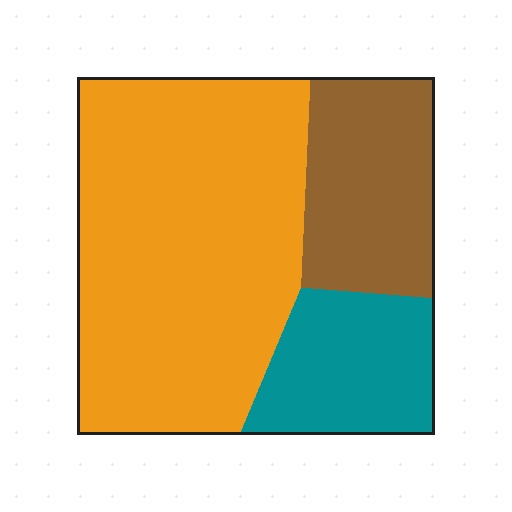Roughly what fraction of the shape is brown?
Brown takes up about one fifth (1/5) of the shape.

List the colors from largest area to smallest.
From largest to smallest: orange, brown, teal.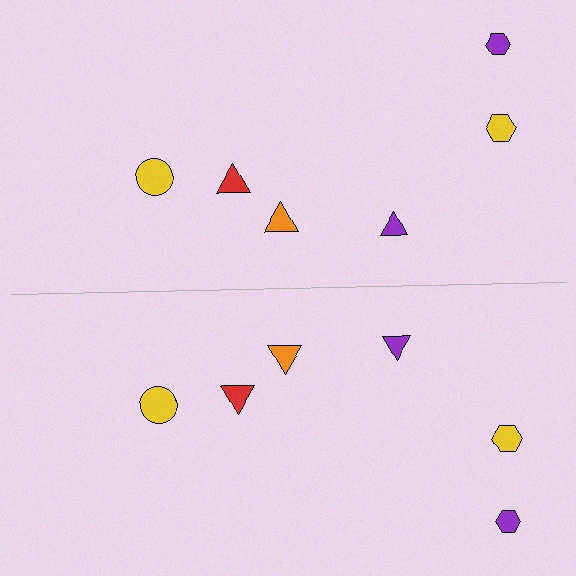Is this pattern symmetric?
Yes, this pattern has bilateral (reflection) symmetry.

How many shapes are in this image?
There are 12 shapes in this image.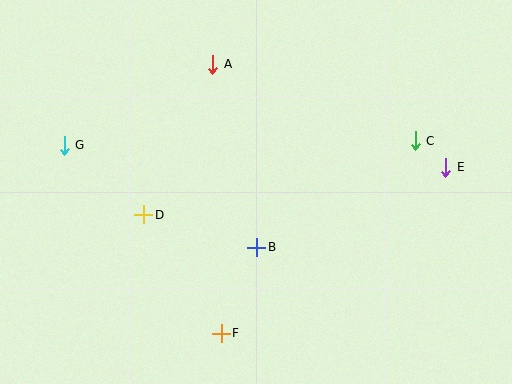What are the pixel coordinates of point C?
Point C is at (415, 141).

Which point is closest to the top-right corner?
Point C is closest to the top-right corner.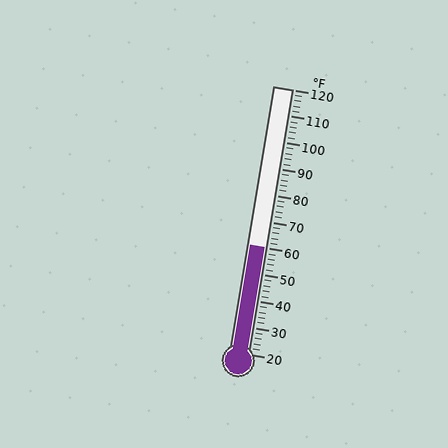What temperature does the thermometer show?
The thermometer shows approximately 60°F.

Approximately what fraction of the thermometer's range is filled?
The thermometer is filled to approximately 40% of its range.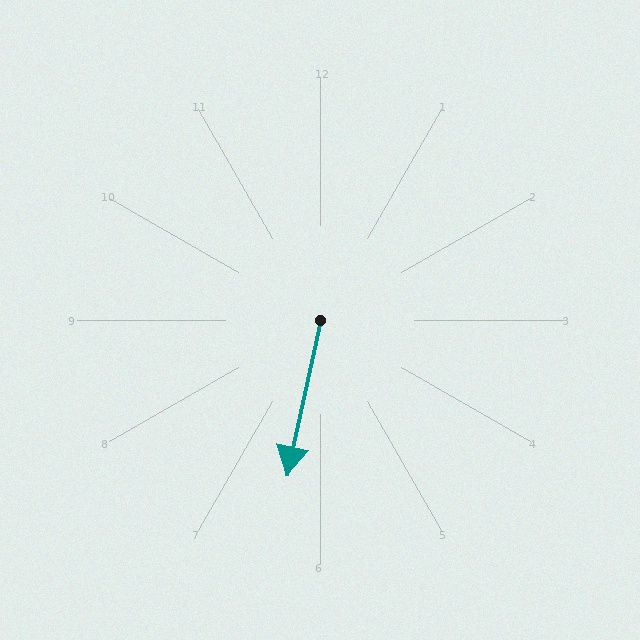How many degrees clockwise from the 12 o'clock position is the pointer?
Approximately 192 degrees.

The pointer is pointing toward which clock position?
Roughly 6 o'clock.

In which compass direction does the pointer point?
South.